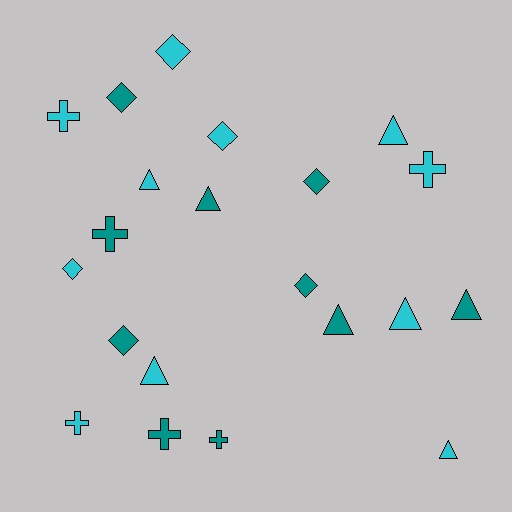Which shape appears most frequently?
Triangle, with 8 objects.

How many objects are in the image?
There are 21 objects.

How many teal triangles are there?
There are 3 teal triangles.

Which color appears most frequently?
Cyan, with 11 objects.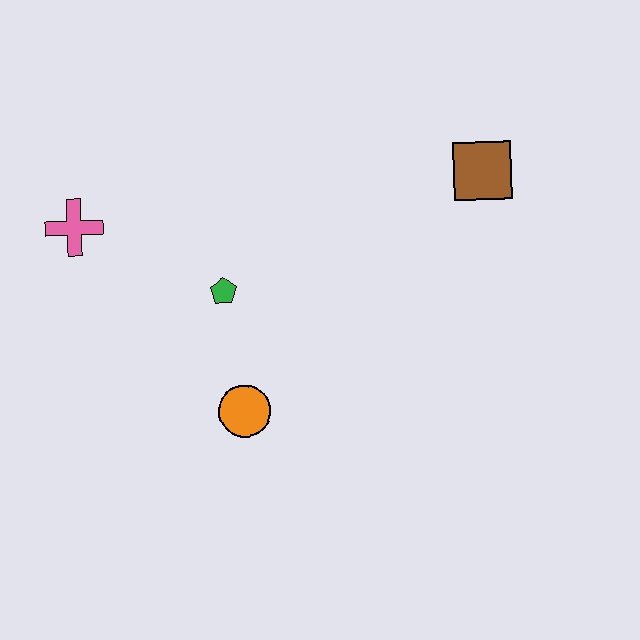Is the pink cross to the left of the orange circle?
Yes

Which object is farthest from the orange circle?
The brown square is farthest from the orange circle.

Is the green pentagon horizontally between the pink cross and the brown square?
Yes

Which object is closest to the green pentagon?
The orange circle is closest to the green pentagon.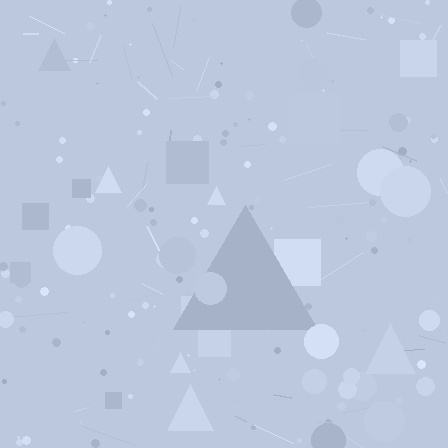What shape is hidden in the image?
A triangle is hidden in the image.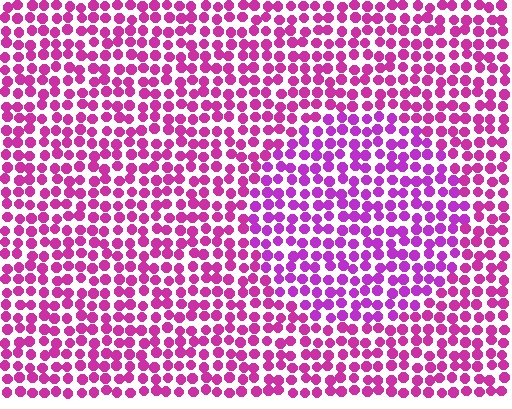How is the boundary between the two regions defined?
The boundary is defined purely by a slight shift in hue (about 22 degrees). Spacing, size, and orientation are identical on both sides.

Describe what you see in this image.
The image is filled with small magenta elements in a uniform arrangement. A circle-shaped region is visible where the elements are tinted to a slightly different hue, forming a subtle color boundary.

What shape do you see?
I see a circle.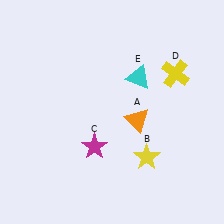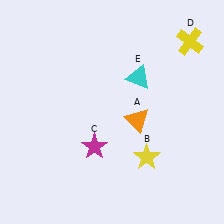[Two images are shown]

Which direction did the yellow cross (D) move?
The yellow cross (D) moved up.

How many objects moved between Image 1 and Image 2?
1 object moved between the two images.